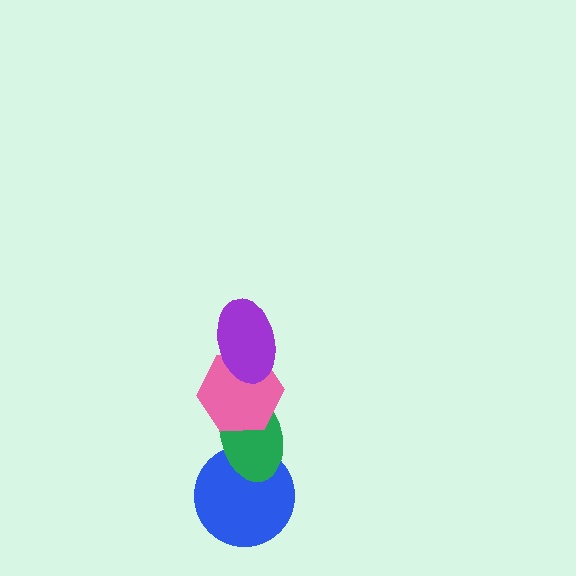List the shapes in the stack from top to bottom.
From top to bottom: the purple ellipse, the pink hexagon, the green ellipse, the blue circle.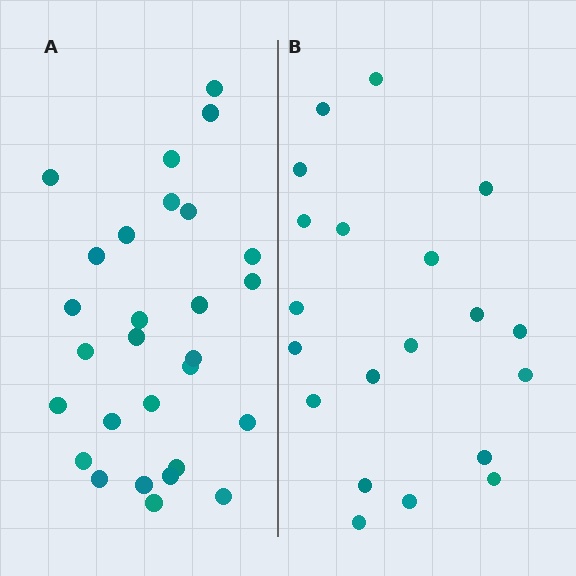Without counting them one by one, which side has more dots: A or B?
Region A (the left region) has more dots.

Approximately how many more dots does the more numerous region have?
Region A has roughly 8 or so more dots than region B.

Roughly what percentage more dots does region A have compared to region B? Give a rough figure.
About 40% more.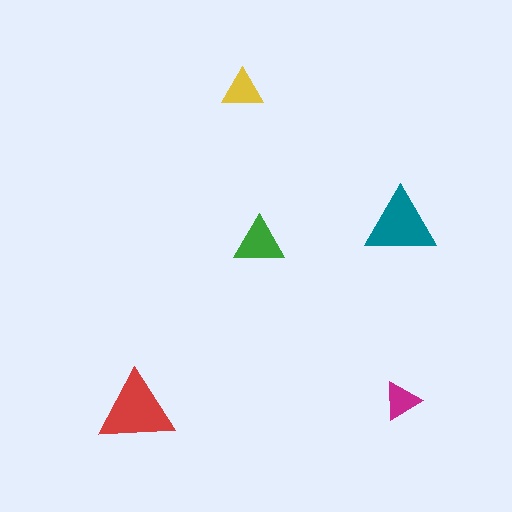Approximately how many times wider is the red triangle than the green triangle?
About 1.5 times wider.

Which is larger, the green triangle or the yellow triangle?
The green one.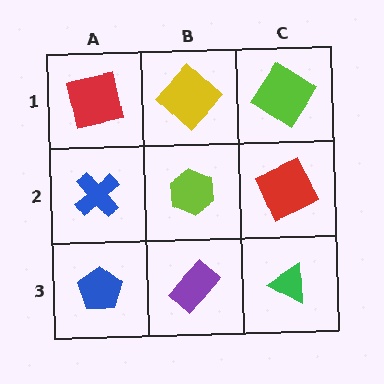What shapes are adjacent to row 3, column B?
A lime hexagon (row 2, column B), a blue pentagon (row 3, column A), a green triangle (row 3, column C).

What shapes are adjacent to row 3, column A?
A blue cross (row 2, column A), a purple rectangle (row 3, column B).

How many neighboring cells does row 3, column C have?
2.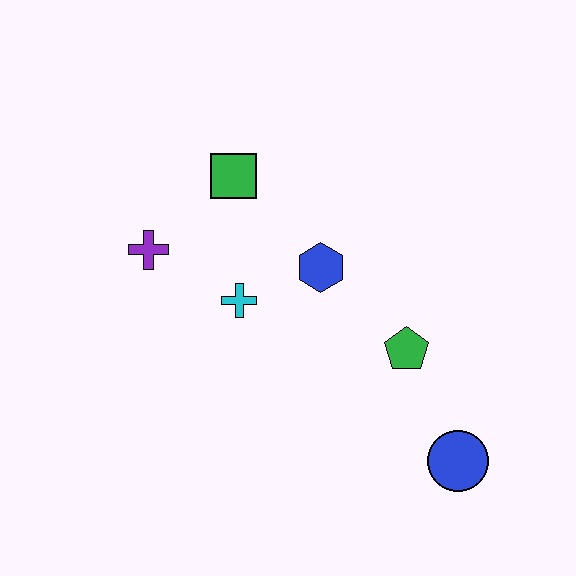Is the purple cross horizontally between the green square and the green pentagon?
No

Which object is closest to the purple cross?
The cyan cross is closest to the purple cross.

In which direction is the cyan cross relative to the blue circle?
The cyan cross is to the left of the blue circle.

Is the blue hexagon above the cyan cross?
Yes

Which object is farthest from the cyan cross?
The blue circle is farthest from the cyan cross.